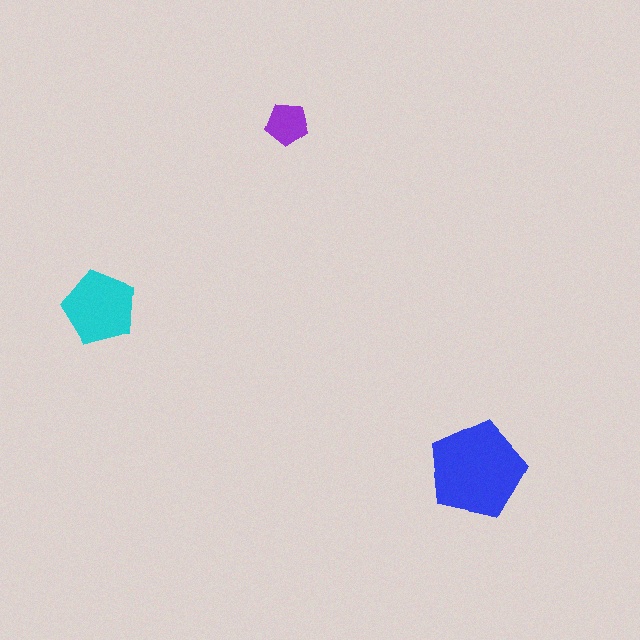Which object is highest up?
The purple pentagon is topmost.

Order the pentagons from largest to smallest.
the blue one, the cyan one, the purple one.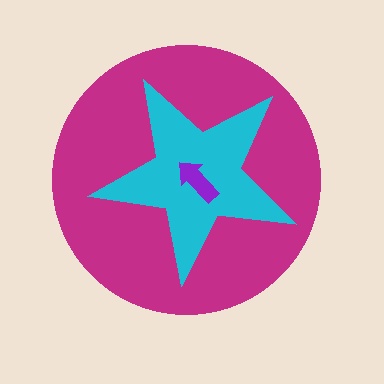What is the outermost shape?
The magenta circle.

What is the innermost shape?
The purple arrow.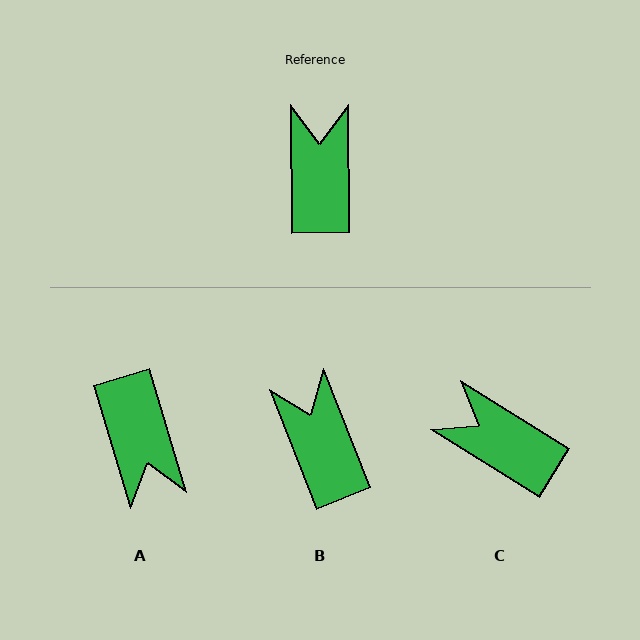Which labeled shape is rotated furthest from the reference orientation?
A, about 164 degrees away.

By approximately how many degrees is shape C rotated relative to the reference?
Approximately 57 degrees counter-clockwise.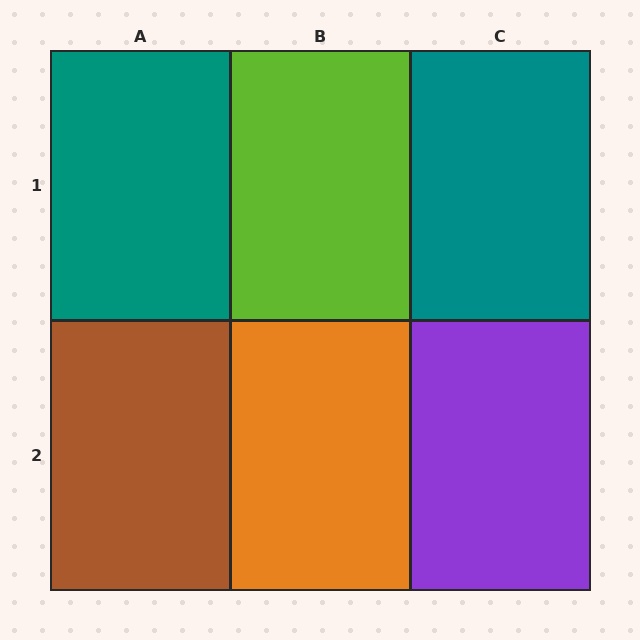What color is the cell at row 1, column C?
Teal.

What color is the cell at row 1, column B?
Lime.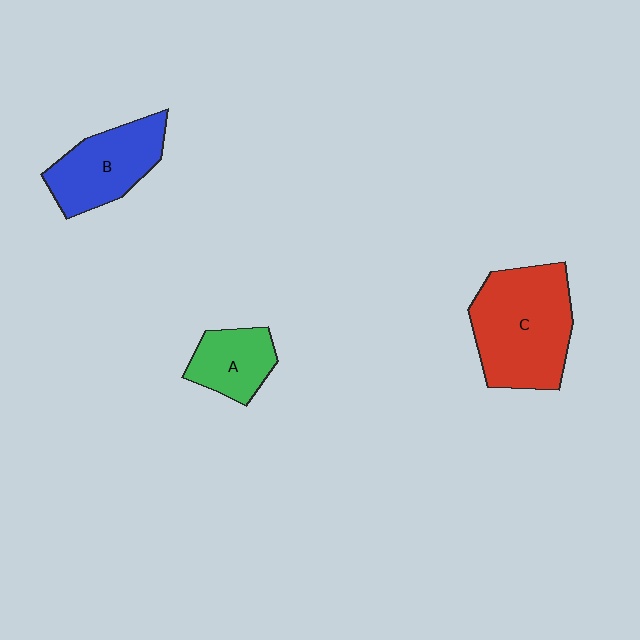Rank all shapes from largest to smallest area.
From largest to smallest: C (red), B (blue), A (green).